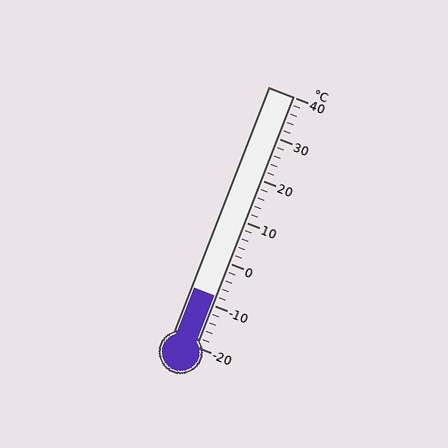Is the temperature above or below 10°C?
The temperature is below 10°C.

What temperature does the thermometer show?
The thermometer shows approximately -8°C.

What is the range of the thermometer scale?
The thermometer scale ranges from -20°C to 40°C.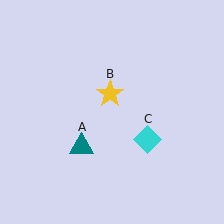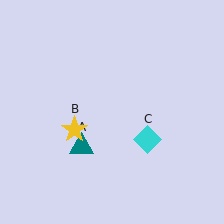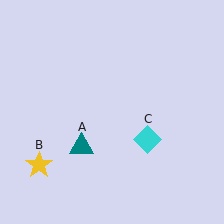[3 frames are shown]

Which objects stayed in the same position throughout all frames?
Teal triangle (object A) and cyan diamond (object C) remained stationary.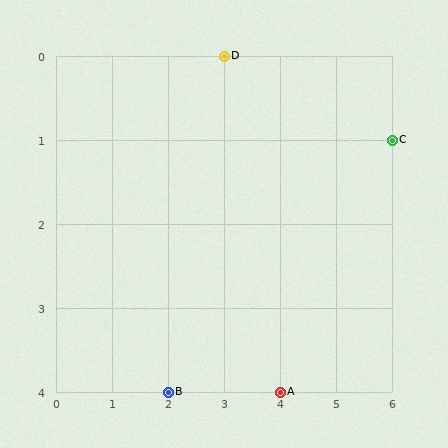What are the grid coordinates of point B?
Point B is at grid coordinates (2, 4).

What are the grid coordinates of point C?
Point C is at grid coordinates (6, 1).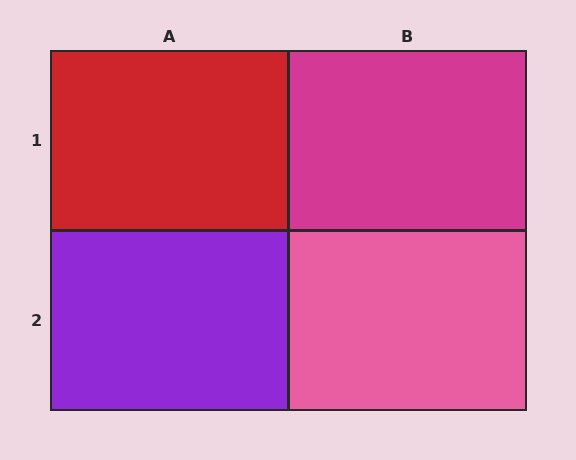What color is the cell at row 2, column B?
Pink.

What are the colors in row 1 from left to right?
Red, magenta.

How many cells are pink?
1 cell is pink.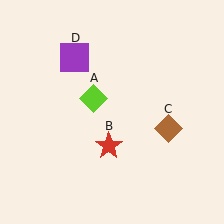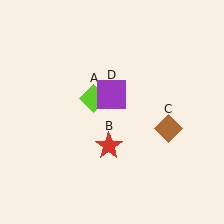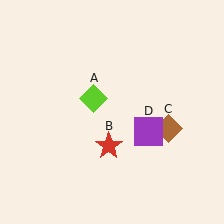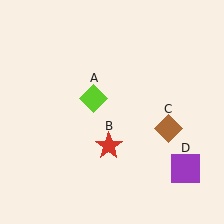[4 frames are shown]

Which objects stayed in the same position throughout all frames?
Lime diamond (object A) and red star (object B) and brown diamond (object C) remained stationary.